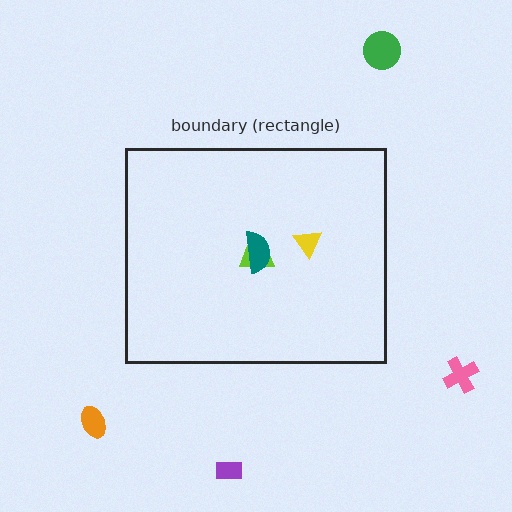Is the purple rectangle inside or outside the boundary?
Outside.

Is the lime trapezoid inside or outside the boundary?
Inside.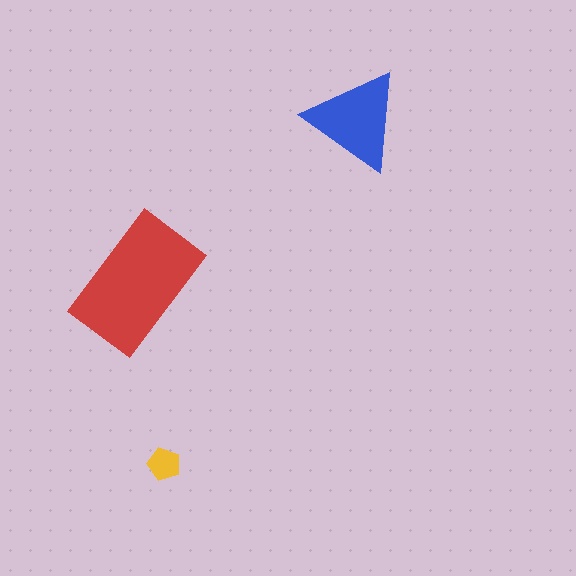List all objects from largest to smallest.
The red rectangle, the blue triangle, the yellow pentagon.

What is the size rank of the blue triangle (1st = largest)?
2nd.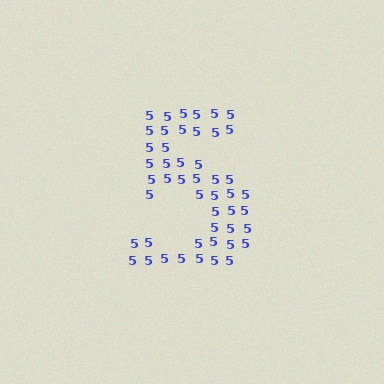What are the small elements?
The small elements are digit 5's.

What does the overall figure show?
The overall figure shows the digit 5.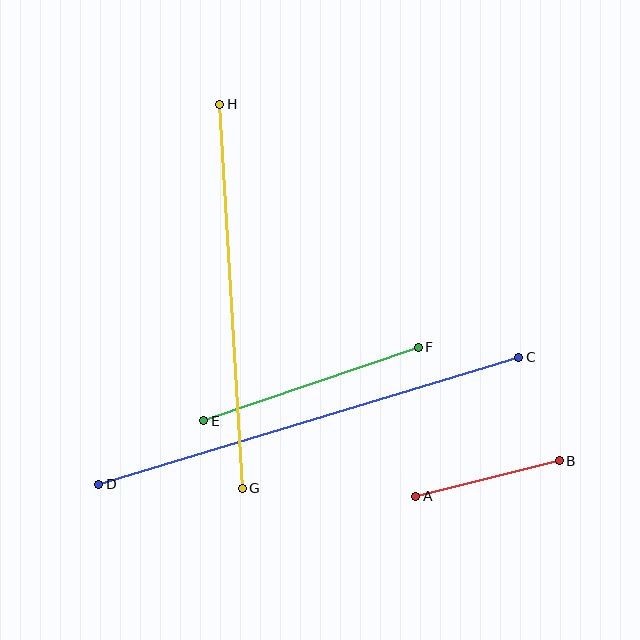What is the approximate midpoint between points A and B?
The midpoint is at approximately (487, 479) pixels.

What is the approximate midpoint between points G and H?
The midpoint is at approximately (231, 296) pixels.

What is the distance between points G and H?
The distance is approximately 385 pixels.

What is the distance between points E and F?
The distance is approximately 227 pixels.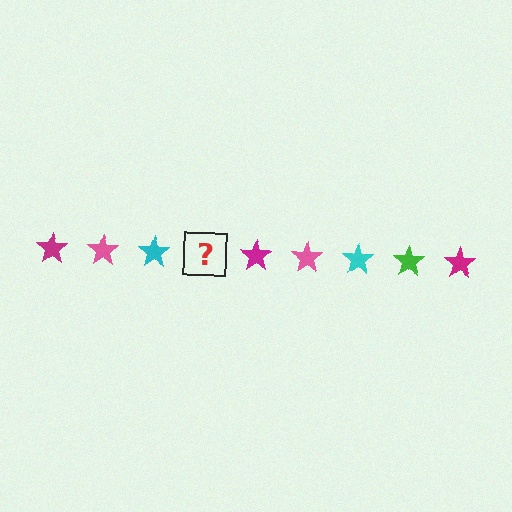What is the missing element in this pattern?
The missing element is a green star.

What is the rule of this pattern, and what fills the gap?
The rule is that the pattern cycles through magenta, pink, cyan, green stars. The gap should be filled with a green star.